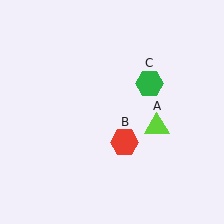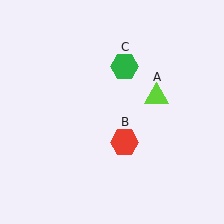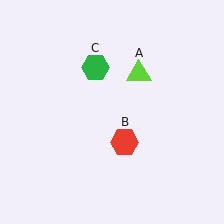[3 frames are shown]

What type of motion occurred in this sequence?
The lime triangle (object A), green hexagon (object C) rotated counterclockwise around the center of the scene.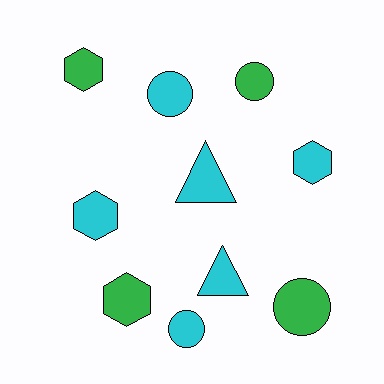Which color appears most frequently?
Cyan, with 6 objects.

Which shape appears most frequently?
Hexagon, with 4 objects.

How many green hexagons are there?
There are 2 green hexagons.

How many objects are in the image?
There are 10 objects.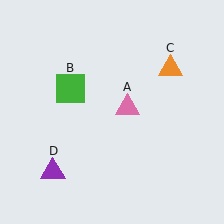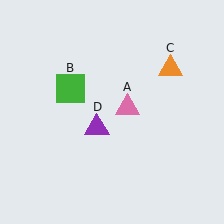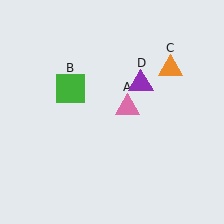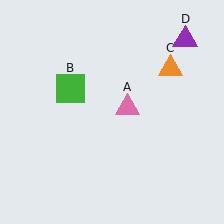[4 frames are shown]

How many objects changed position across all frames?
1 object changed position: purple triangle (object D).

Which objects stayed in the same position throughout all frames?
Pink triangle (object A) and green square (object B) and orange triangle (object C) remained stationary.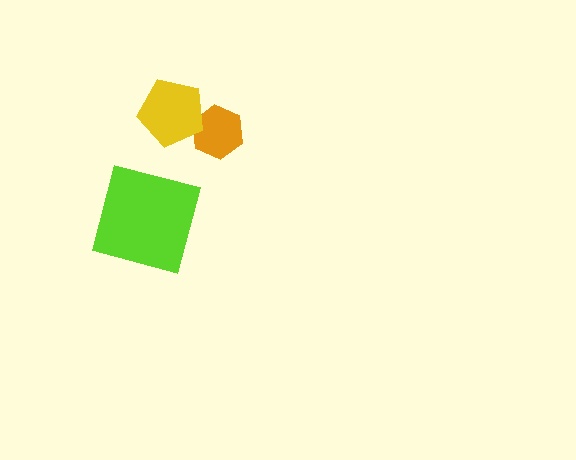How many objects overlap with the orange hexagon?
1 object overlaps with the orange hexagon.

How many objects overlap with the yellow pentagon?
1 object overlaps with the yellow pentagon.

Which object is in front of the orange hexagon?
The yellow pentagon is in front of the orange hexagon.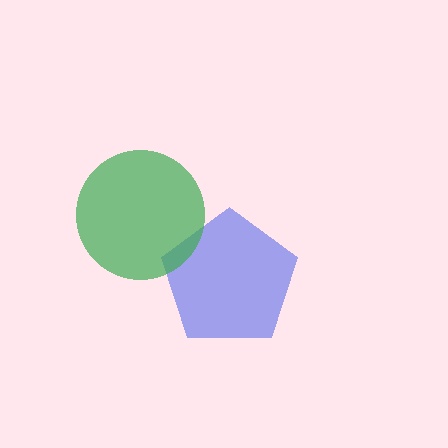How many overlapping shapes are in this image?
There are 2 overlapping shapes in the image.